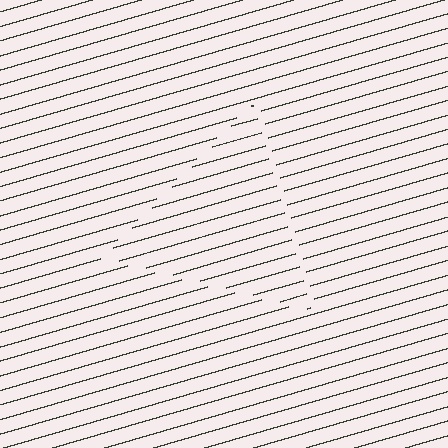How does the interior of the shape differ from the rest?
The interior of the shape contains the same grating, shifted by half a period — the contour is defined by the phase discontinuity where line-ends from the inner and outer gratings abut.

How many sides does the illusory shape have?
3 sides — the line-ends trace a triangle.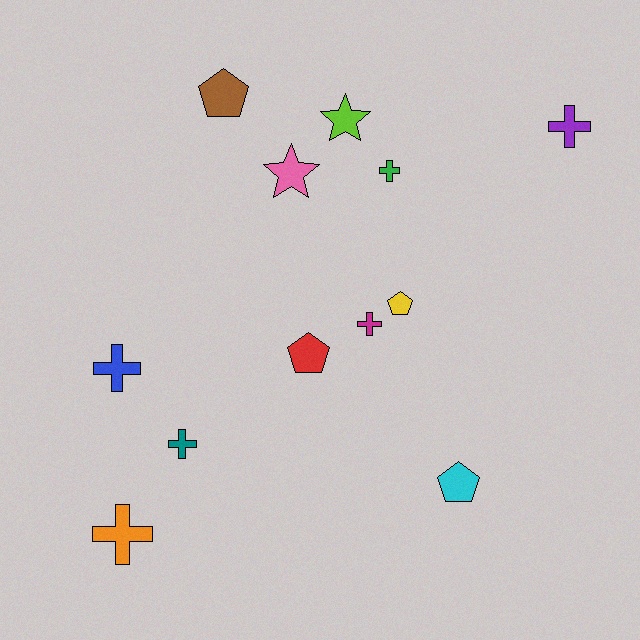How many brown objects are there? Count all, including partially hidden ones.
There is 1 brown object.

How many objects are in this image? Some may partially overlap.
There are 12 objects.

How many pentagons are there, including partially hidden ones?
There are 4 pentagons.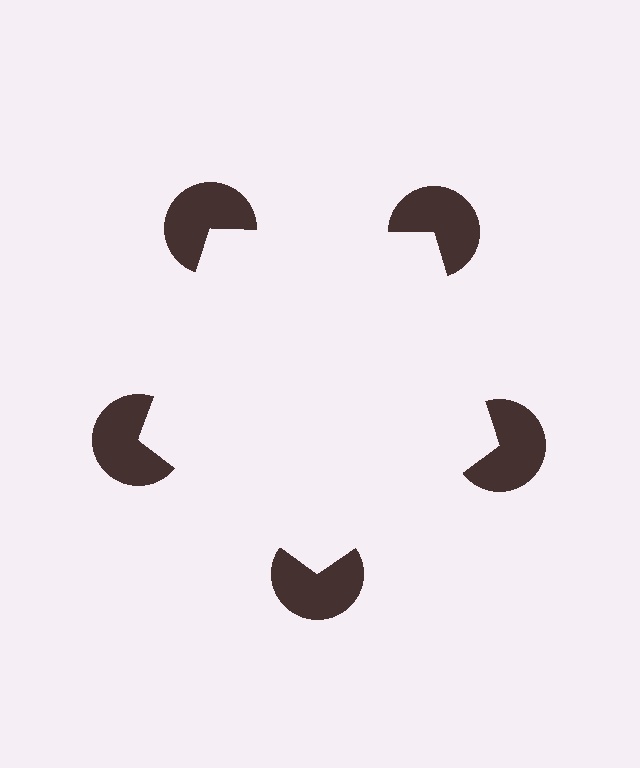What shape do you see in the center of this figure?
An illusory pentagon — its edges are inferred from the aligned wedge cuts in the pac-man discs, not physically drawn.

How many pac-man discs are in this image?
There are 5 — one at each vertex of the illusory pentagon.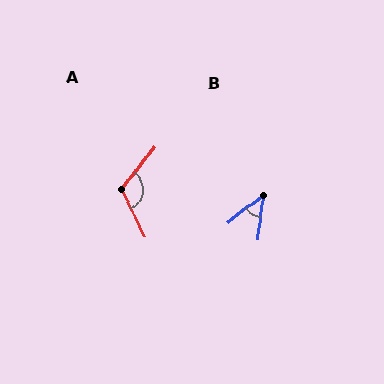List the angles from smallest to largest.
B (46°), A (115°).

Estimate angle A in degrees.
Approximately 115 degrees.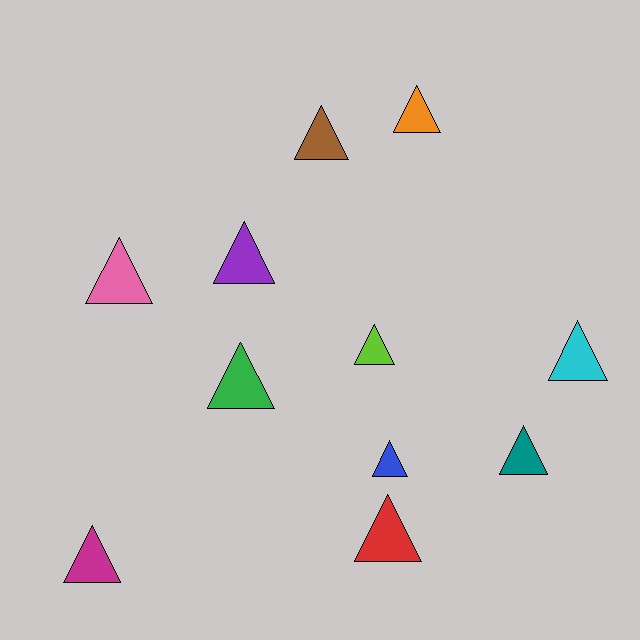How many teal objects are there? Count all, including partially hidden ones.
There is 1 teal object.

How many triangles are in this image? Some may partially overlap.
There are 11 triangles.